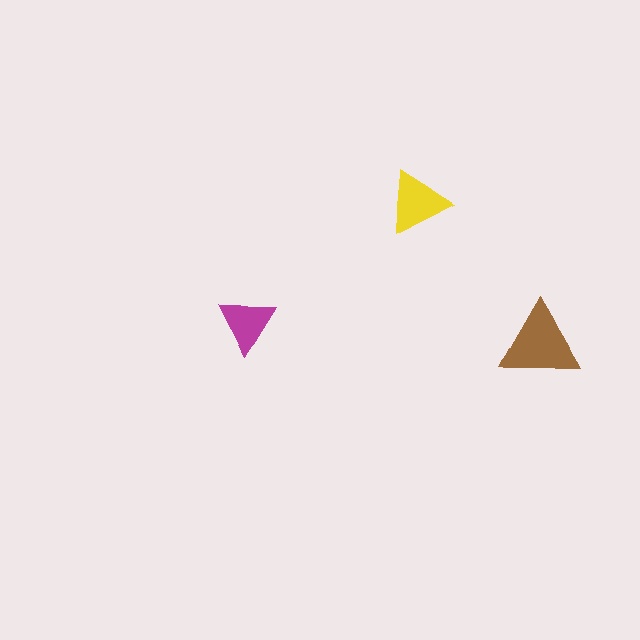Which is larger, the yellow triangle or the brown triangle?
The brown one.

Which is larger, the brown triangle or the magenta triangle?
The brown one.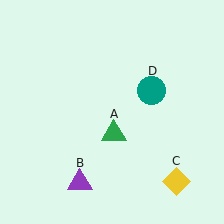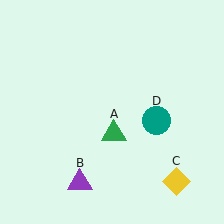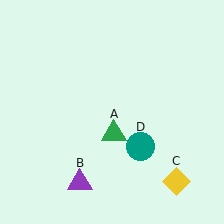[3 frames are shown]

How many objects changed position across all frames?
1 object changed position: teal circle (object D).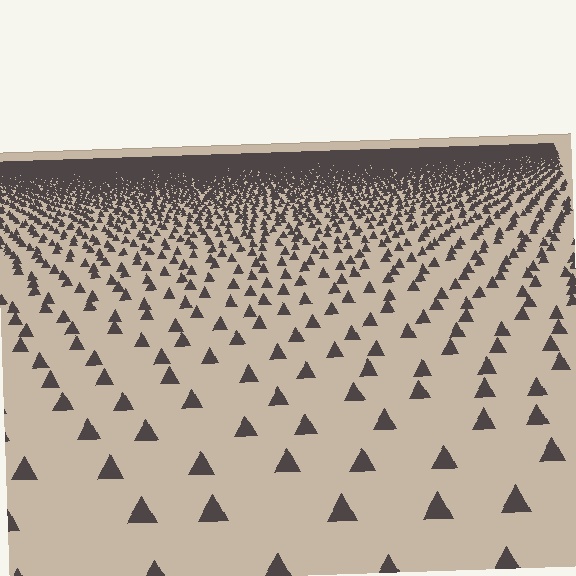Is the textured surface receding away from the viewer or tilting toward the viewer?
The surface is receding away from the viewer. Texture elements get smaller and denser toward the top.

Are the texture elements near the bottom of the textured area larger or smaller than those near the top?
Larger. Near the bottom, elements are closer to the viewer and appear at a bigger on-screen size.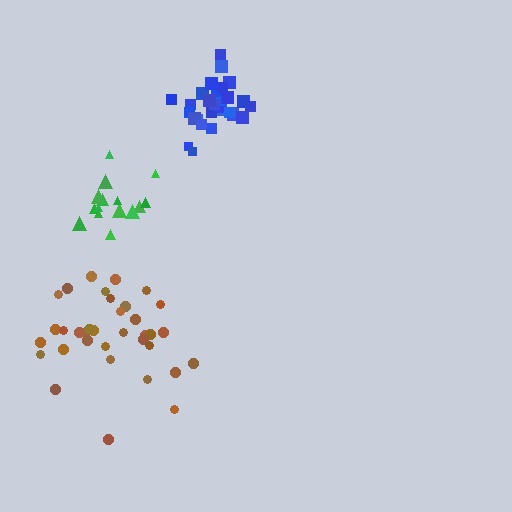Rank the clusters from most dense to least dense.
blue, green, brown.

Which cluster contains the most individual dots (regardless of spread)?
Brown (35).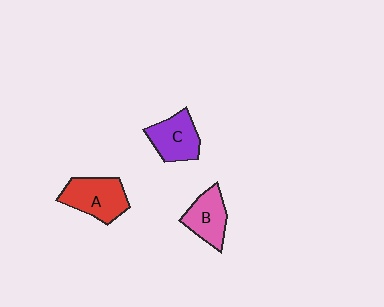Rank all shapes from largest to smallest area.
From largest to smallest: A (red), C (purple), B (pink).